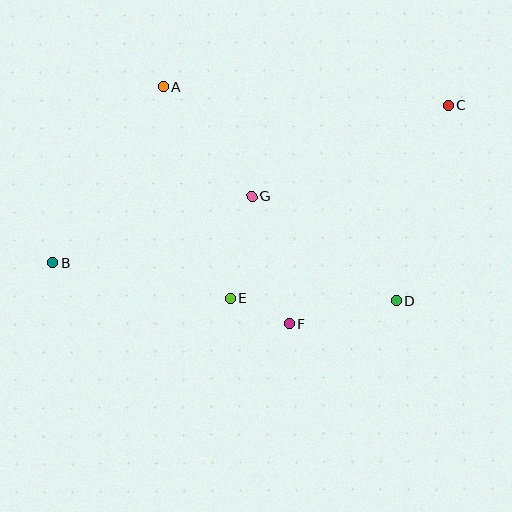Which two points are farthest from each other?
Points B and C are farthest from each other.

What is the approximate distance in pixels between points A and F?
The distance between A and F is approximately 269 pixels.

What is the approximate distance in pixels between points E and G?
The distance between E and G is approximately 104 pixels.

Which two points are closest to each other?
Points E and F are closest to each other.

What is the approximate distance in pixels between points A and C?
The distance between A and C is approximately 286 pixels.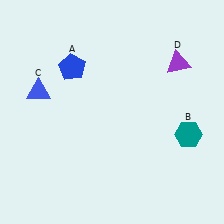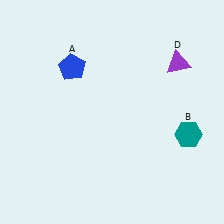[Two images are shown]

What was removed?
The blue triangle (C) was removed in Image 2.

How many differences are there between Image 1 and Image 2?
There is 1 difference between the two images.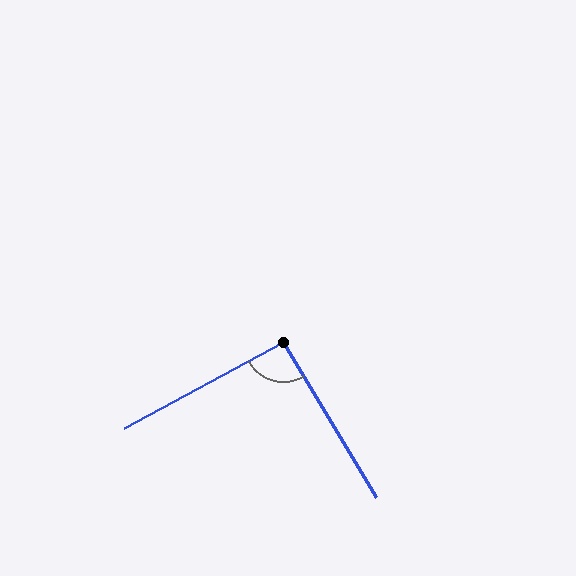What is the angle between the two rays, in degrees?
Approximately 93 degrees.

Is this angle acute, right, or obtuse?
It is approximately a right angle.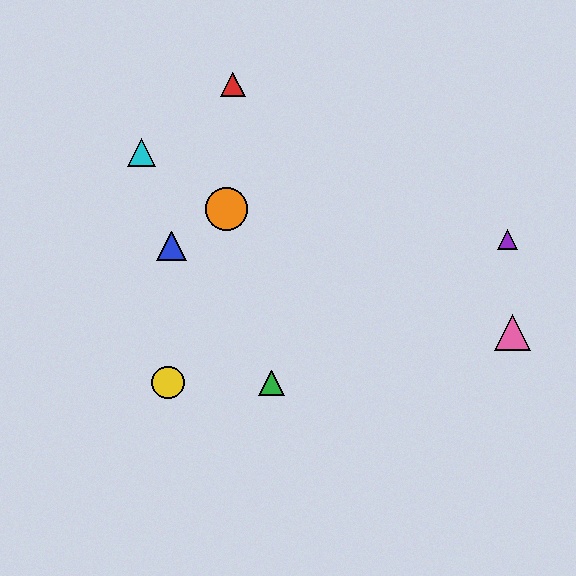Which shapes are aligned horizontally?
The green triangle, the yellow circle are aligned horizontally.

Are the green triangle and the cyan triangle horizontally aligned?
No, the green triangle is at y≈383 and the cyan triangle is at y≈153.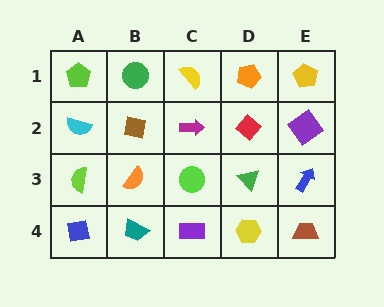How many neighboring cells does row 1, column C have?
3.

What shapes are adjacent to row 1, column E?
A purple diamond (row 2, column E), an orange pentagon (row 1, column D).